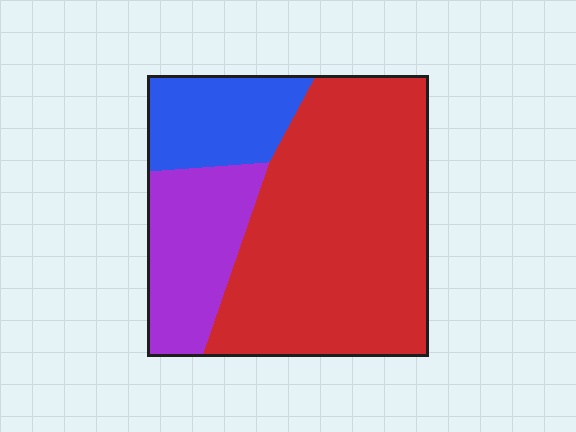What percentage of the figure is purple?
Purple takes up less than a quarter of the figure.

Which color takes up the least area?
Blue, at roughly 15%.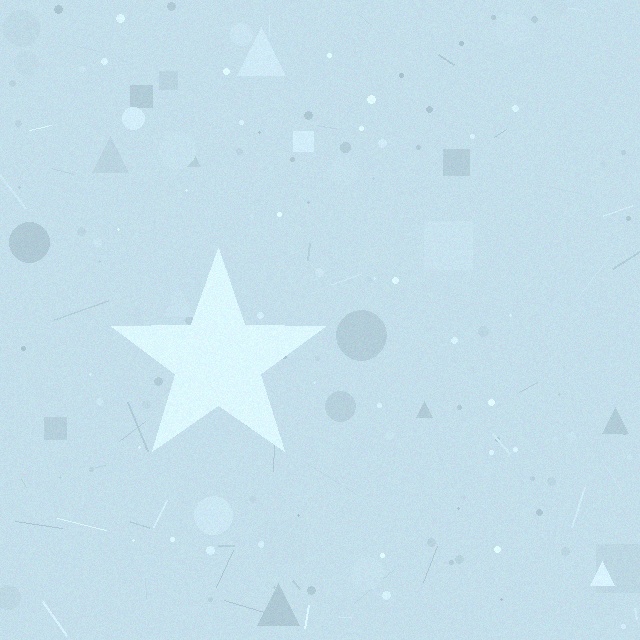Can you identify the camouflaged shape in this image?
The camouflaged shape is a star.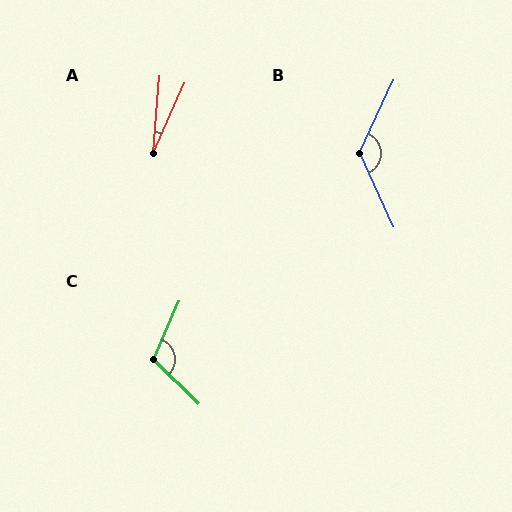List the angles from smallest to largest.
A (19°), C (111°), B (130°).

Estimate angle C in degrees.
Approximately 111 degrees.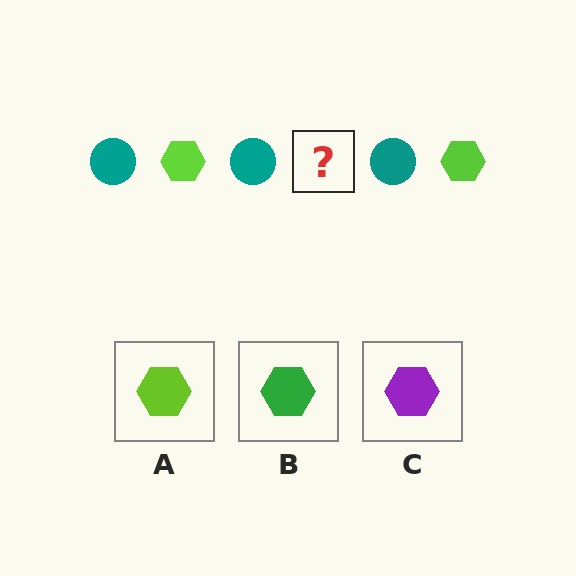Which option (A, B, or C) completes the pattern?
A.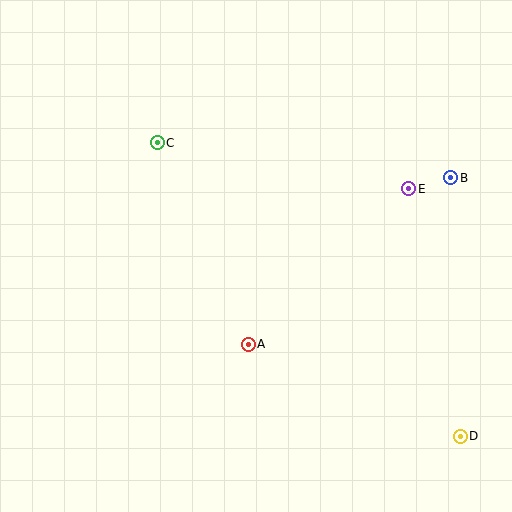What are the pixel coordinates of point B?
Point B is at (451, 178).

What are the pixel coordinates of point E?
Point E is at (409, 189).